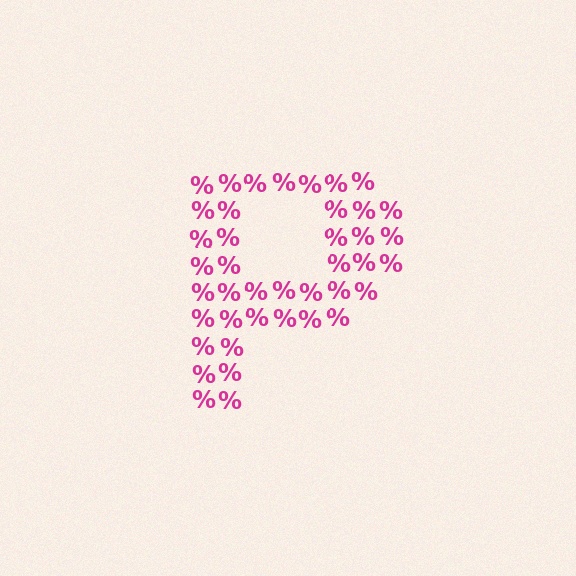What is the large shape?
The large shape is the letter P.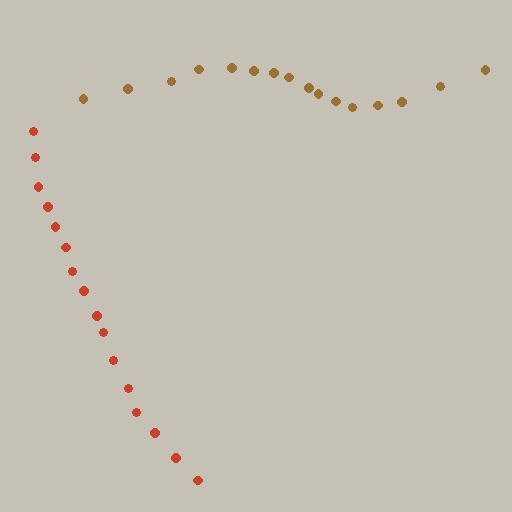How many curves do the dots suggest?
There are 2 distinct paths.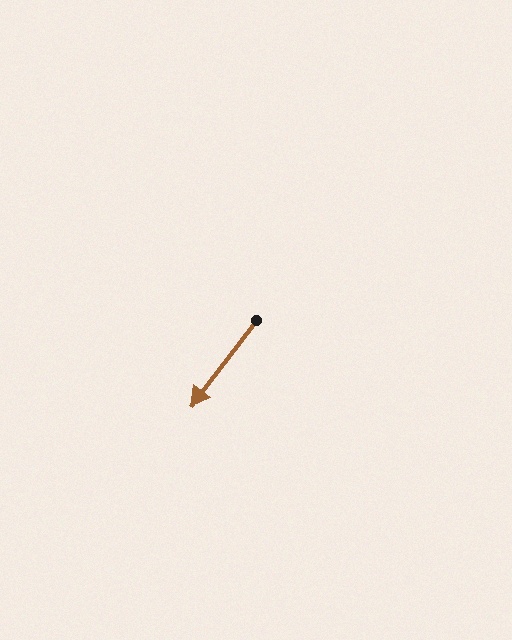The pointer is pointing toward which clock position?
Roughly 7 o'clock.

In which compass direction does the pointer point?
Southwest.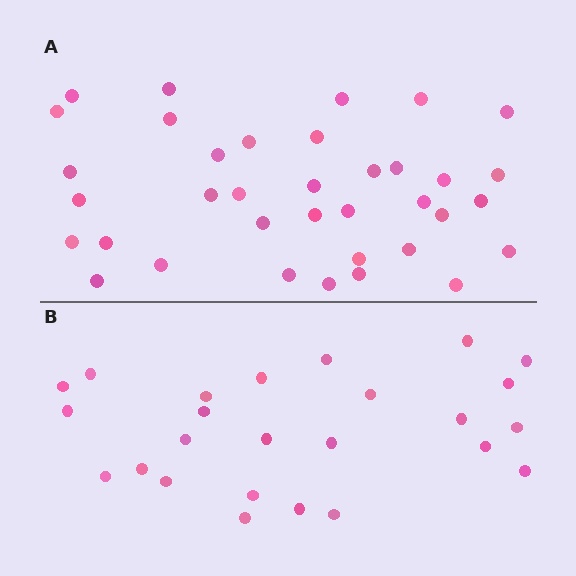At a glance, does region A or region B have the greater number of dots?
Region A (the top region) has more dots.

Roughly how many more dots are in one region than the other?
Region A has roughly 12 or so more dots than region B.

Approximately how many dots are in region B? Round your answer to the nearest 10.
About 20 dots. (The exact count is 25, which rounds to 20.)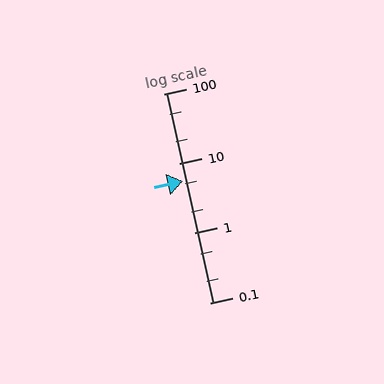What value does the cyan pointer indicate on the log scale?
The pointer indicates approximately 5.5.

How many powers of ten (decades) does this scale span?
The scale spans 3 decades, from 0.1 to 100.